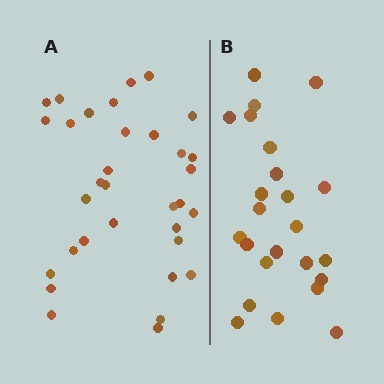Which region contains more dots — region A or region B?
Region A (the left region) has more dots.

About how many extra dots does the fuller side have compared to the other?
Region A has roughly 8 or so more dots than region B.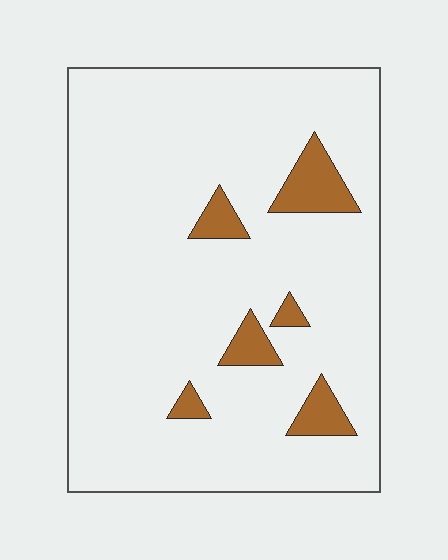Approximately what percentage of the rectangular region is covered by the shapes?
Approximately 10%.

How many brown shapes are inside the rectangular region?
6.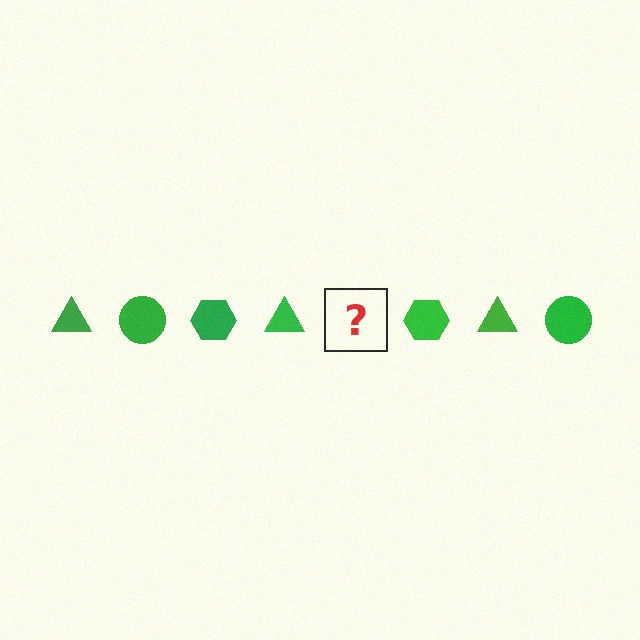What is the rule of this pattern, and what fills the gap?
The rule is that the pattern cycles through triangle, circle, hexagon shapes in green. The gap should be filled with a green circle.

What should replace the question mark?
The question mark should be replaced with a green circle.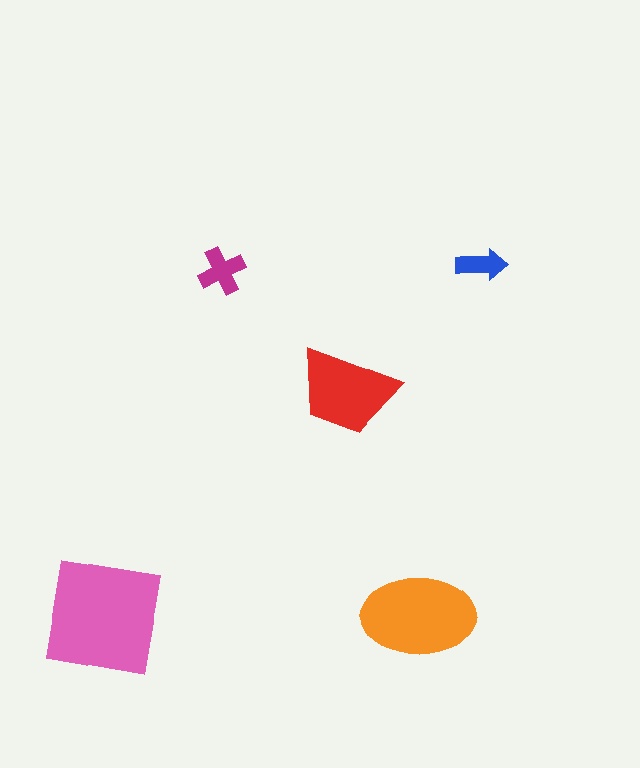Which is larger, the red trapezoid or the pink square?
The pink square.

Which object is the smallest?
The blue arrow.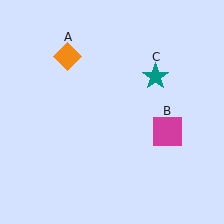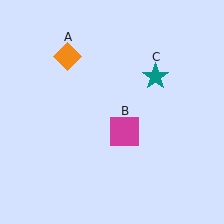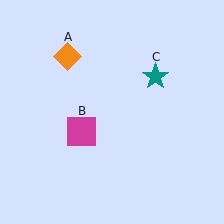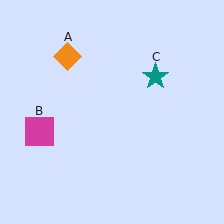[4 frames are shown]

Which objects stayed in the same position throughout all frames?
Orange diamond (object A) and teal star (object C) remained stationary.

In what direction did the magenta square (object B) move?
The magenta square (object B) moved left.